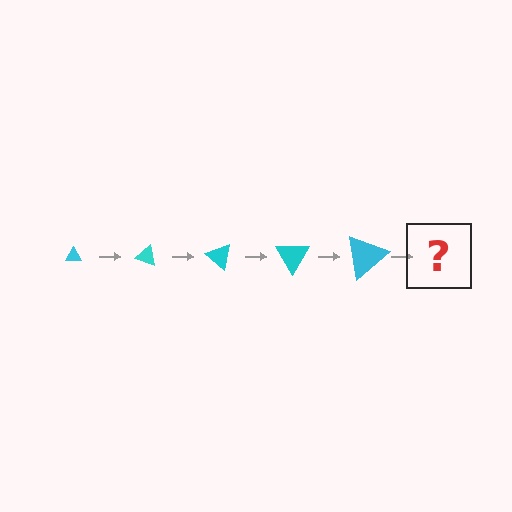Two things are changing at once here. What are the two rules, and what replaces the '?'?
The two rules are that the triangle grows larger each step and it rotates 20 degrees each step. The '?' should be a triangle, larger than the previous one and rotated 100 degrees from the start.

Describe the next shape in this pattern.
It should be a triangle, larger than the previous one and rotated 100 degrees from the start.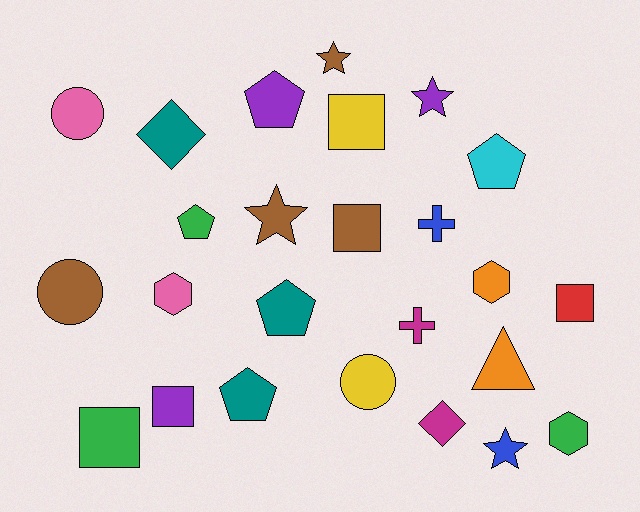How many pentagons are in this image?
There are 5 pentagons.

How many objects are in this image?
There are 25 objects.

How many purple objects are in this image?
There are 3 purple objects.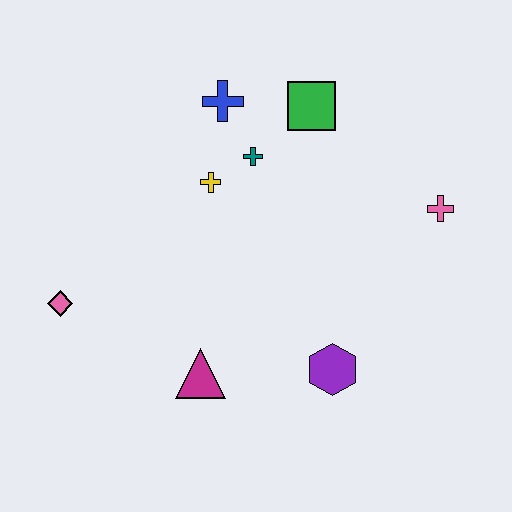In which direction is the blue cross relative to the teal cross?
The blue cross is above the teal cross.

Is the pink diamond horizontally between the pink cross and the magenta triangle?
No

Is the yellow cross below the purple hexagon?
No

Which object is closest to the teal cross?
The yellow cross is closest to the teal cross.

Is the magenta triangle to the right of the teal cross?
No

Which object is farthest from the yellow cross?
The pink cross is farthest from the yellow cross.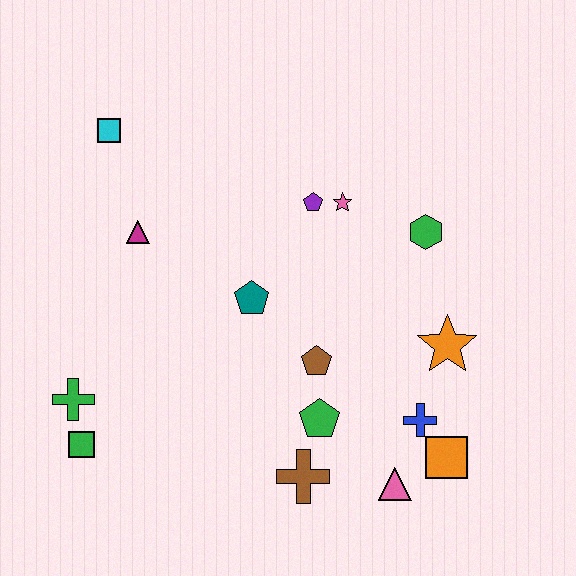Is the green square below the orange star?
Yes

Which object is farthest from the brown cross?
The cyan square is farthest from the brown cross.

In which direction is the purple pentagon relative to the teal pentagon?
The purple pentagon is above the teal pentagon.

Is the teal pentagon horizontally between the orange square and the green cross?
Yes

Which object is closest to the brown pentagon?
The green pentagon is closest to the brown pentagon.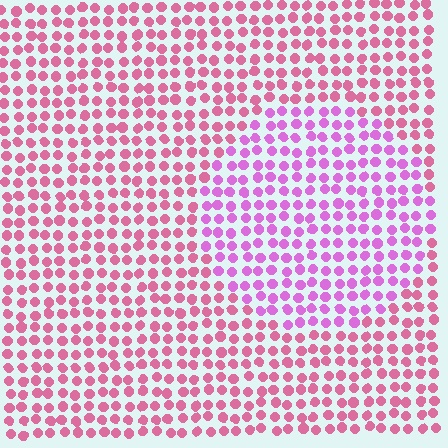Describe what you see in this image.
The image is filled with small pink elements in a uniform arrangement. A circle-shaped region is visible where the elements are tinted to a slightly different hue, forming a subtle color boundary.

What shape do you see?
I see a circle.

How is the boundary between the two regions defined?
The boundary is defined purely by a slight shift in hue (about 33 degrees). Spacing, size, and orientation are identical on both sides.